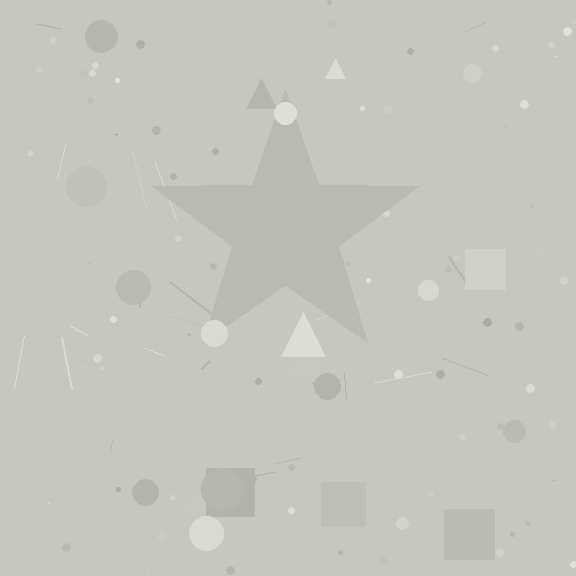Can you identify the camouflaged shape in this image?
The camouflaged shape is a star.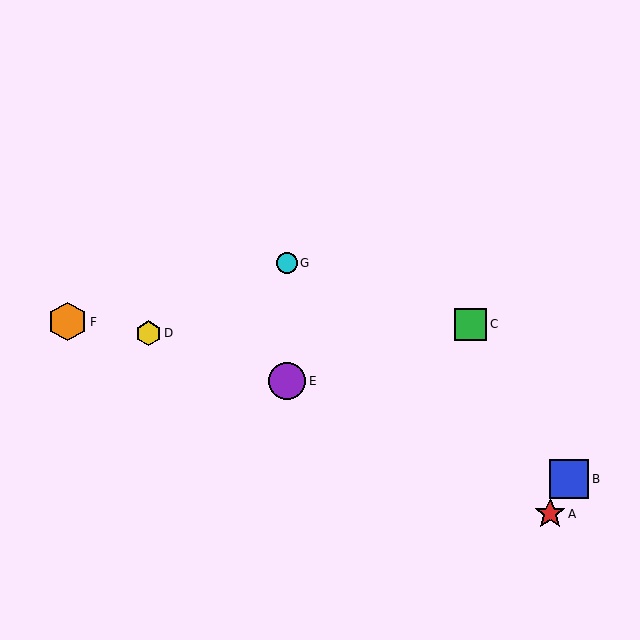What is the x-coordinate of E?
Object E is at x≈287.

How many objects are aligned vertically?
2 objects (E, G) are aligned vertically.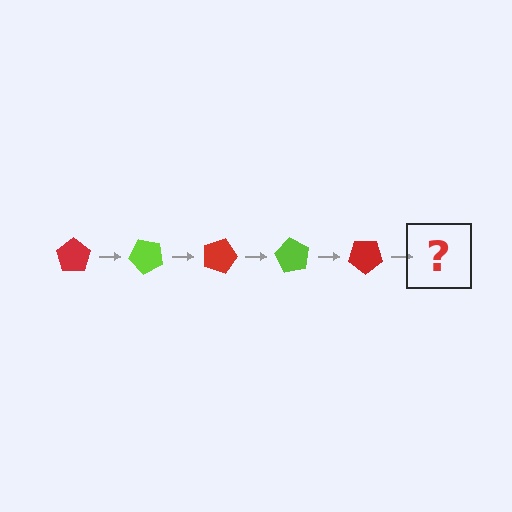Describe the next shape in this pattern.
It should be a lime pentagon, rotated 225 degrees from the start.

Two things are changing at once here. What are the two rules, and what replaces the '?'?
The two rules are that it rotates 45 degrees each step and the color cycles through red and lime. The '?' should be a lime pentagon, rotated 225 degrees from the start.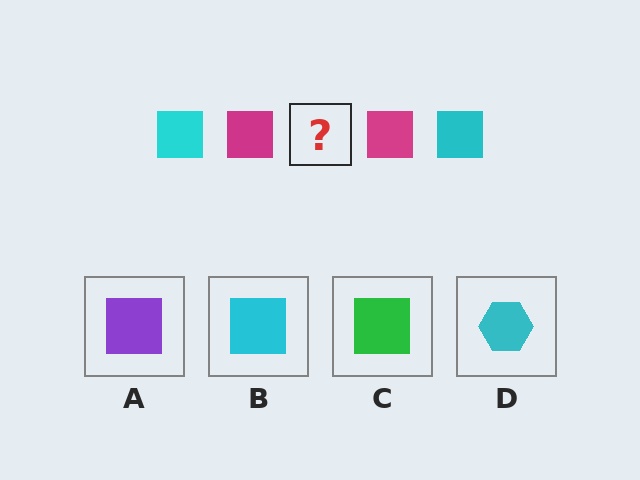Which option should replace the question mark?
Option B.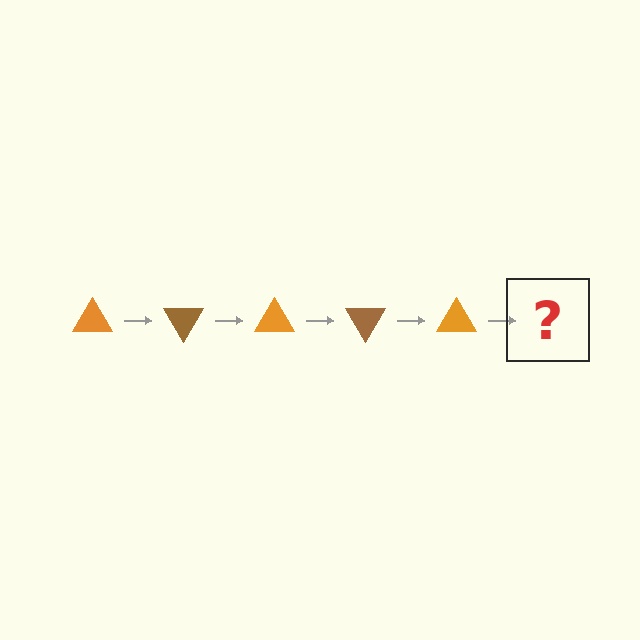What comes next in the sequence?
The next element should be a brown triangle, rotated 300 degrees from the start.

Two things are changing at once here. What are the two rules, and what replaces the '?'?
The two rules are that it rotates 60 degrees each step and the color cycles through orange and brown. The '?' should be a brown triangle, rotated 300 degrees from the start.